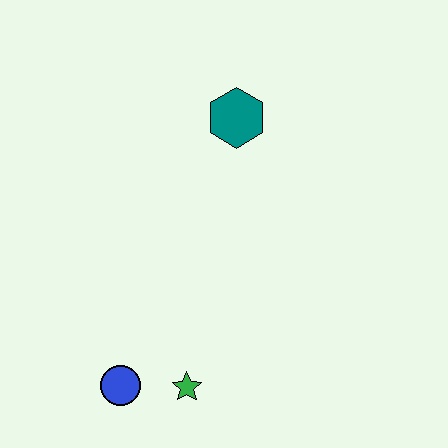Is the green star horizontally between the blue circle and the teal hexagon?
Yes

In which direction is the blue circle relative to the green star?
The blue circle is to the left of the green star.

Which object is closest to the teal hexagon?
The green star is closest to the teal hexagon.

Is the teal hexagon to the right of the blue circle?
Yes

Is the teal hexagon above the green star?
Yes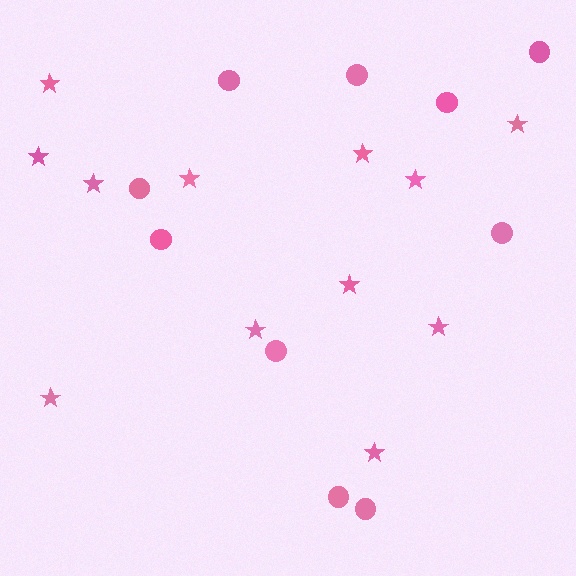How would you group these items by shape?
There are 2 groups: one group of stars (12) and one group of circles (10).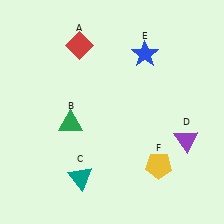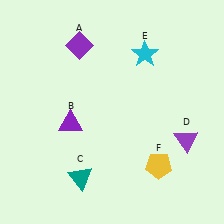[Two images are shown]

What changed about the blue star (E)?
In Image 1, E is blue. In Image 2, it changed to cyan.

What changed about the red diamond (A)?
In Image 1, A is red. In Image 2, it changed to purple.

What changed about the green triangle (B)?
In Image 1, B is green. In Image 2, it changed to purple.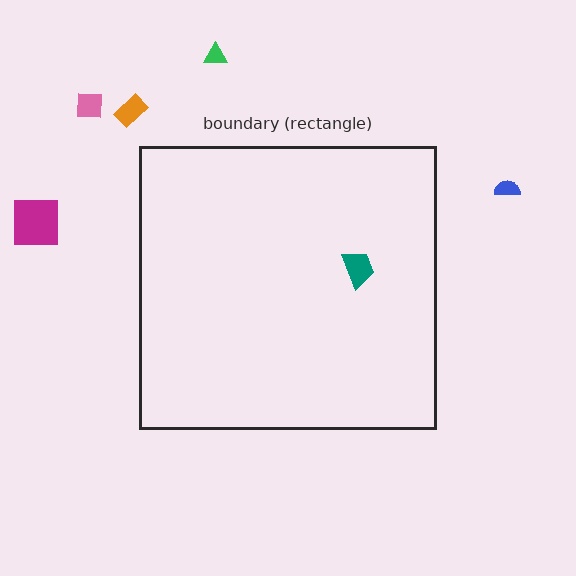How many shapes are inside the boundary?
1 inside, 5 outside.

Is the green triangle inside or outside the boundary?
Outside.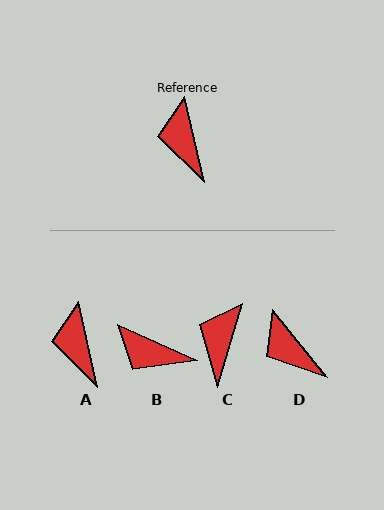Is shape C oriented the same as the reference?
No, it is off by about 30 degrees.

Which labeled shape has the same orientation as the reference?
A.